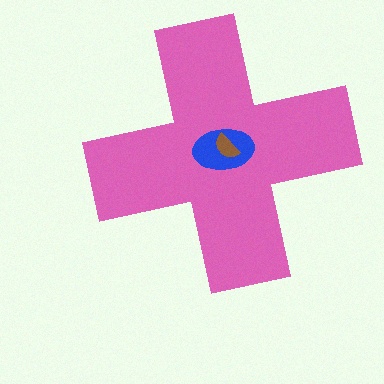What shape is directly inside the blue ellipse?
The brown semicircle.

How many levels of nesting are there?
3.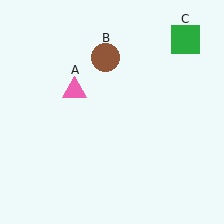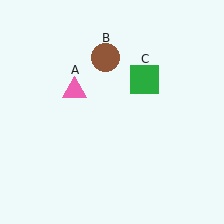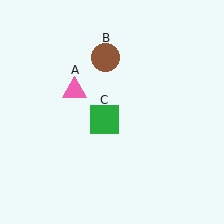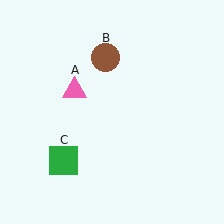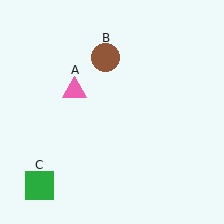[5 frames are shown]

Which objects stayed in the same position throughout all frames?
Pink triangle (object A) and brown circle (object B) remained stationary.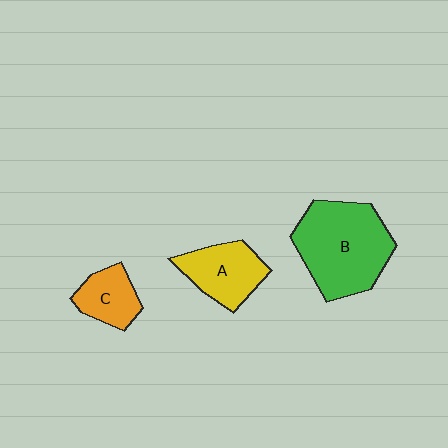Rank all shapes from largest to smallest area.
From largest to smallest: B (green), A (yellow), C (orange).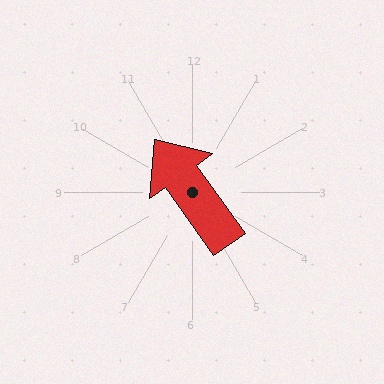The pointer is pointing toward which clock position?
Roughly 11 o'clock.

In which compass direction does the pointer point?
Northwest.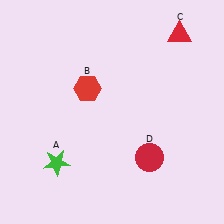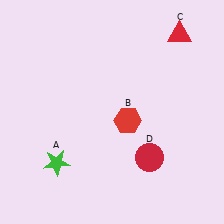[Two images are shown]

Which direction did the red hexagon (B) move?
The red hexagon (B) moved right.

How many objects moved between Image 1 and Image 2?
1 object moved between the two images.